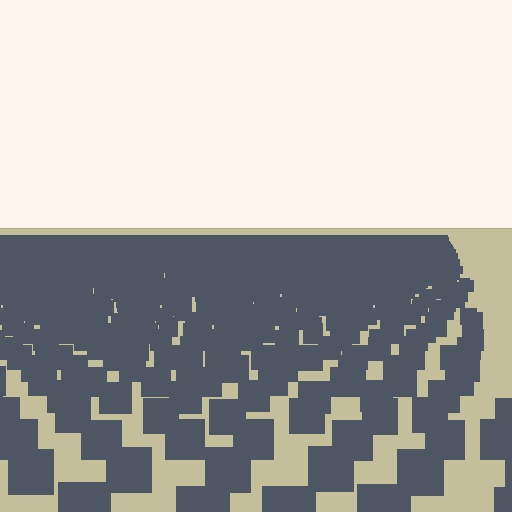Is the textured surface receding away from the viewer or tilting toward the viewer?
The surface is receding away from the viewer. Texture elements get smaller and denser toward the top.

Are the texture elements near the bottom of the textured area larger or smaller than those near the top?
Larger. Near the bottom, elements are closer to the viewer and appear at a bigger on-screen size.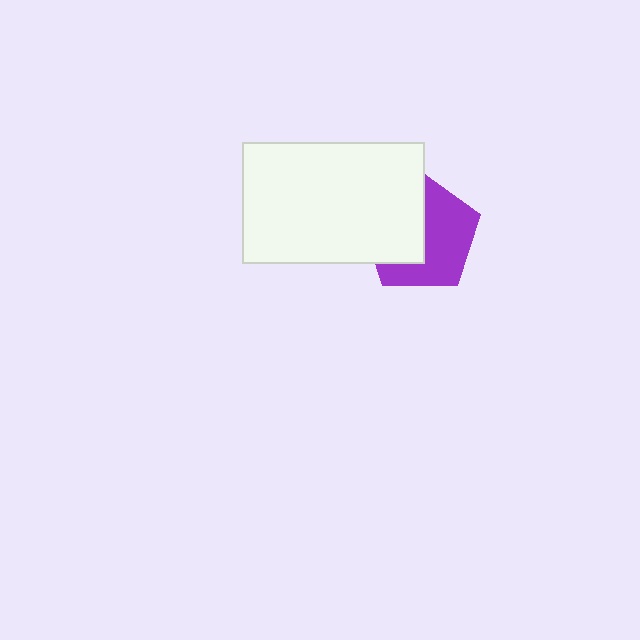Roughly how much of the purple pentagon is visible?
About half of it is visible (roughly 54%).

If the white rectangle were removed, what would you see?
You would see the complete purple pentagon.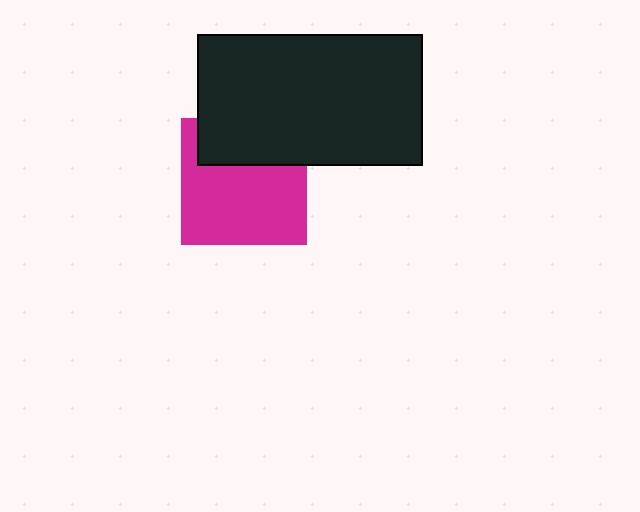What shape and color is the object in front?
The object in front is a black rectangle.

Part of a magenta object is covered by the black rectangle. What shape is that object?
It is a square.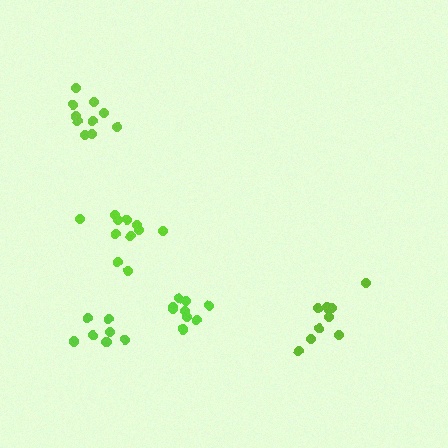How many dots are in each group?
Group 1: 7 dots, Group 2: 10 dots, Group 3: 11 dots, Group 4: 11 dots, Group 5: 9 dots (48 total).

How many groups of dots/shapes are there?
There are 5 groups.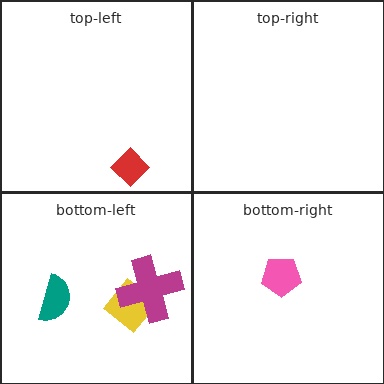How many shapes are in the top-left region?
1.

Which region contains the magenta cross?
The bottom-left region.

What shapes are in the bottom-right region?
The pink pentagon.